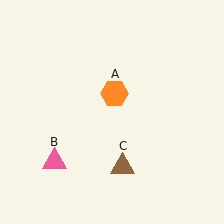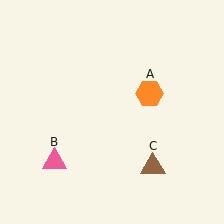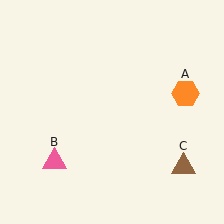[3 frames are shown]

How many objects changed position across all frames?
2 objects changed position: orange hexagon (object A), brown triangle (object C).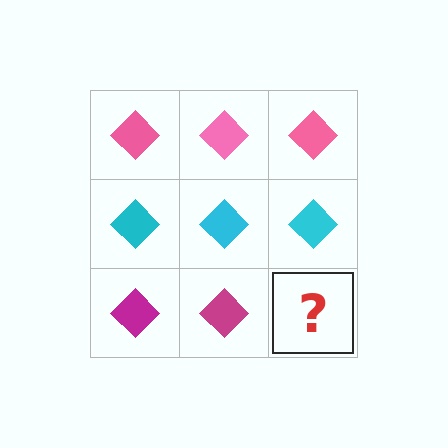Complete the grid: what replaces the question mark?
The question mark should be replaced with a magenta diamond.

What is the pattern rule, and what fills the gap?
The rule is that each row has a consistent color. The gap should be filled with a magenta diamond.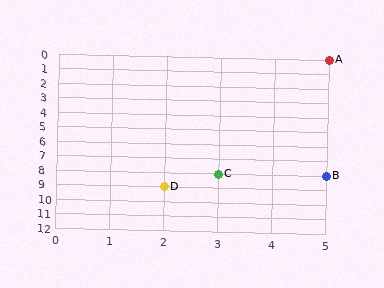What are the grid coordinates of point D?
Point D is at grid coordinates (2, 9).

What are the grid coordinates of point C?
Point C is at grid coordinates (3, 8).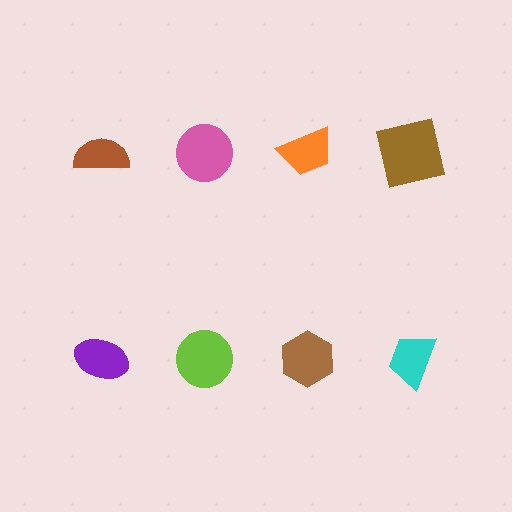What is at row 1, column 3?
An orange trapezoid.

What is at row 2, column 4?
A cyan trapezoid.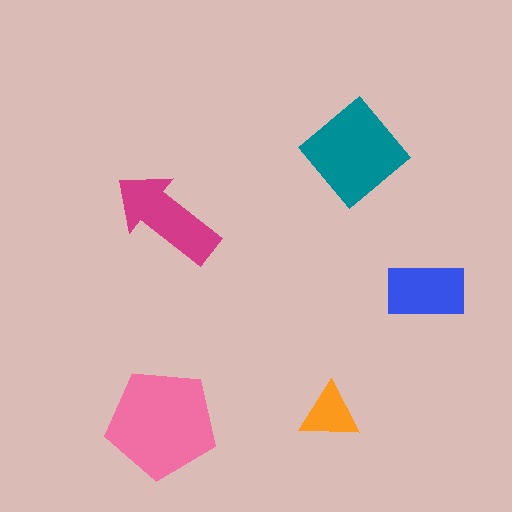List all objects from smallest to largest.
The orange triangle, the blue rectangle, the magenta arrow, the teal diamond, the pink pentagon.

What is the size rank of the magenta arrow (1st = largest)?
3rd.